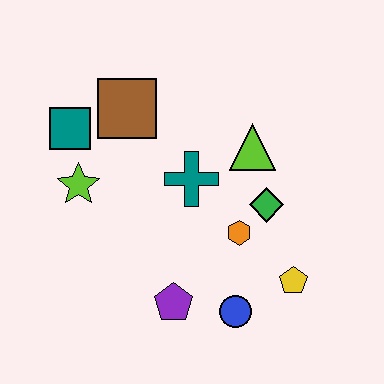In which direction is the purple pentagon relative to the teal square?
The purple pentagon is below the teal square.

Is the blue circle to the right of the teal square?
Yes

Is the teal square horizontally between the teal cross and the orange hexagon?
No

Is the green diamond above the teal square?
No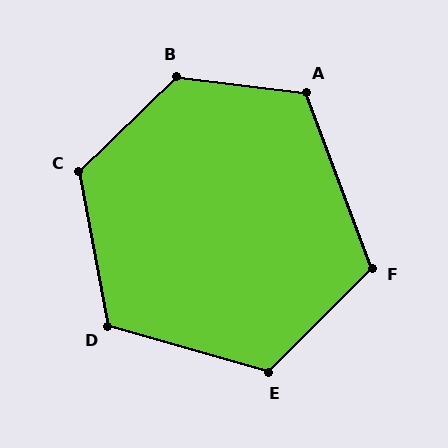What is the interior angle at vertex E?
Approximately 119 degrees (obtuse).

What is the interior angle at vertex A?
Approximately 118 degrees (obtuse).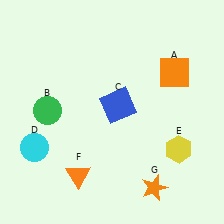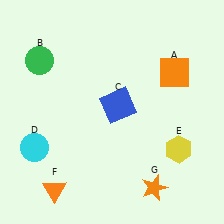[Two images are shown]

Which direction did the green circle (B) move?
The green circle (B) moved up.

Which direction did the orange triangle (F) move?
The orange triangle (F) moved left.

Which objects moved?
The objects that moved are: the green circle (B), the orange triangle (F).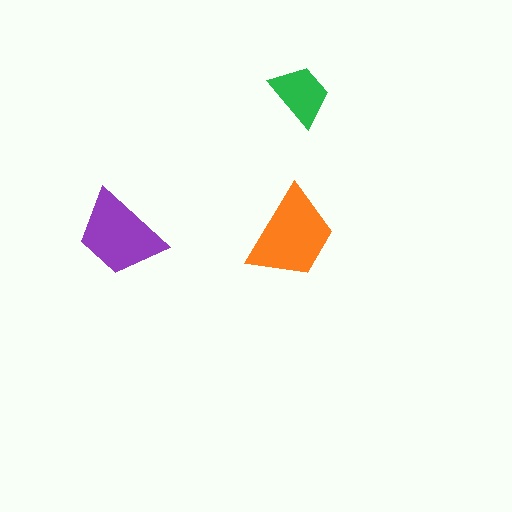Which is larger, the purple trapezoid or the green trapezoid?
The purple one.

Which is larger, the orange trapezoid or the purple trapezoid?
The orange one.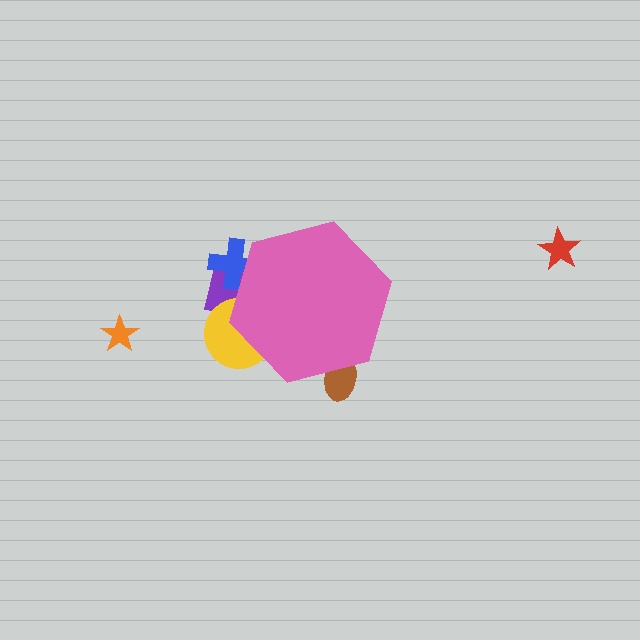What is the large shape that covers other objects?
A pink hexagon.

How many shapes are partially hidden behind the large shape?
4 shapes are partially hidden.